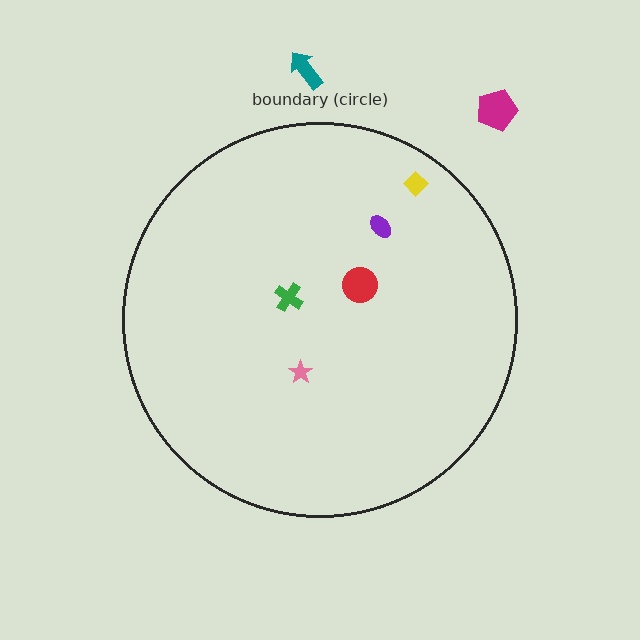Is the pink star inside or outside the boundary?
Inside.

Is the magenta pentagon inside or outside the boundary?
Outside.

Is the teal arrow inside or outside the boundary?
Outside.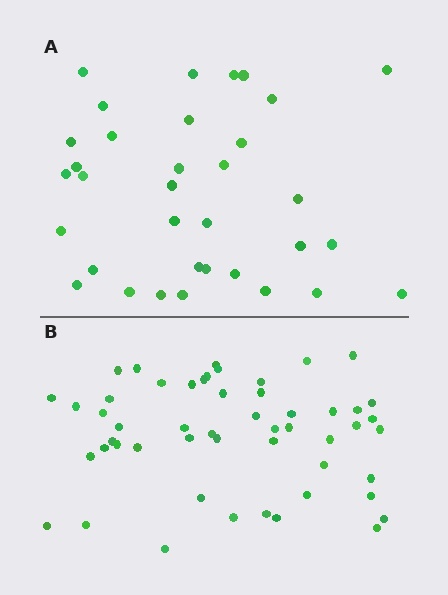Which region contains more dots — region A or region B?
Region B (the bottom region) has more dots.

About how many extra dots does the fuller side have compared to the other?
Region B has approximately 20 more dots than region A.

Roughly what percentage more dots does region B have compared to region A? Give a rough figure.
About 55% more.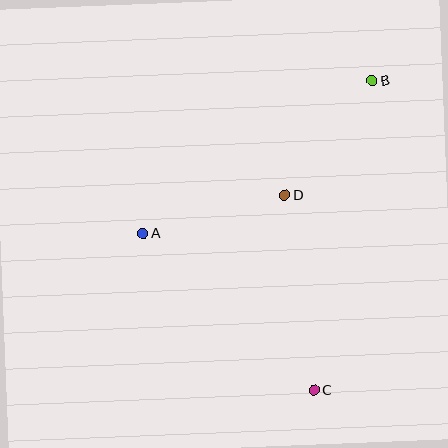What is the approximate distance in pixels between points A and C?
The distance between A and C is approximately 232 pixels.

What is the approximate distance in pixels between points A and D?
The distance between A and D is approximately 147 pixels.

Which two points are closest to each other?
Points B and D are closest to each other.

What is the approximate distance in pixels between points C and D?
The distance between C and D is approximately 197 pixels.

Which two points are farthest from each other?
Points B and C are farthest from each other.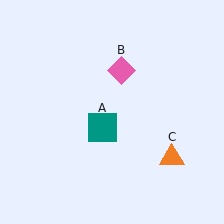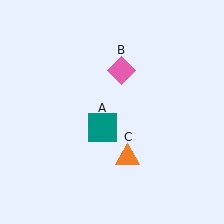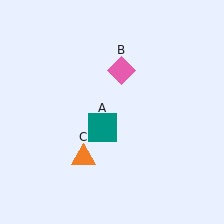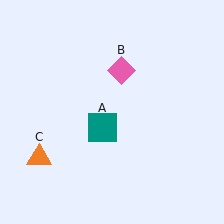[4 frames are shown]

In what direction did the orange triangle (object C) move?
The orange triangle (object C) moved left.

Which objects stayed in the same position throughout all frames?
Teal square (object A) and pink diamond (object B) remained stationary.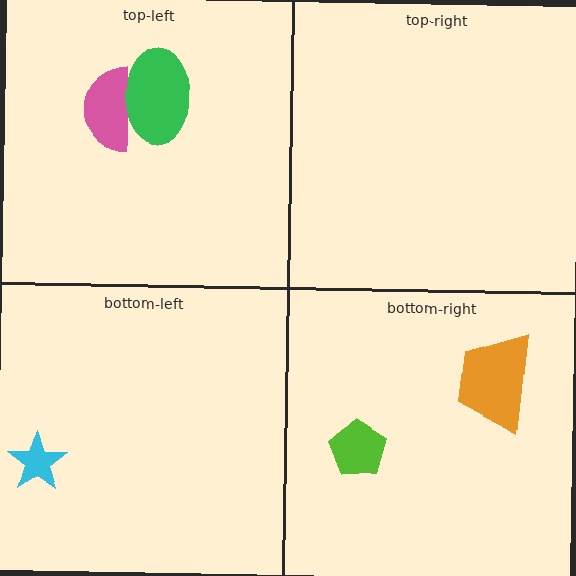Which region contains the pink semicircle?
The top-left region.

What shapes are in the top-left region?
The pink semicircle, the green ellipse.